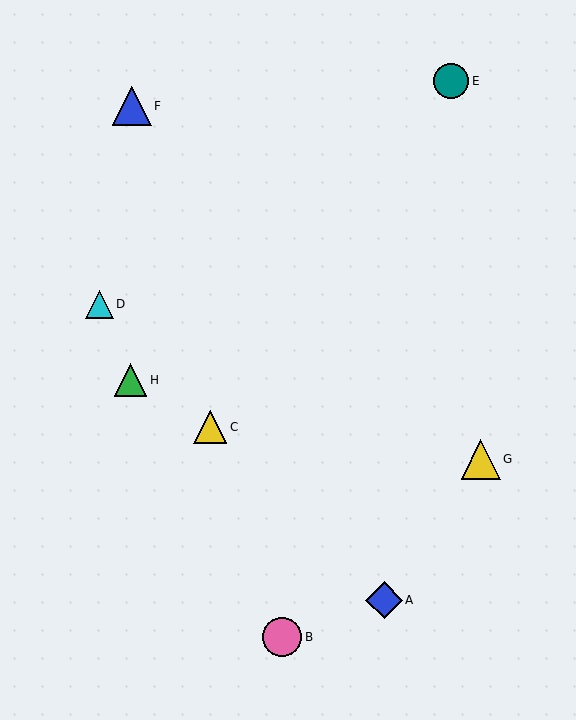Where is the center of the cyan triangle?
The center of the cyan triangle is at (99, 304).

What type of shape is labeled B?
Shape B is a pink circle.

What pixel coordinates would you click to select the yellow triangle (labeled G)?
Click at (481, 459) to select the yellow triangle G.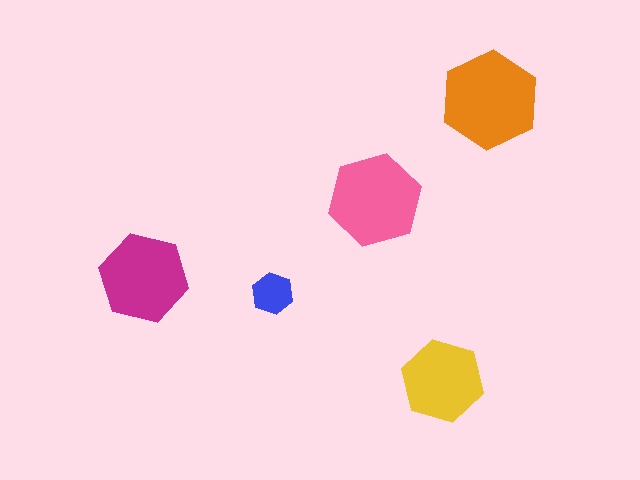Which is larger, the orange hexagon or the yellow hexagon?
The orange one.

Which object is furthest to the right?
The orange hexagon is rightmost.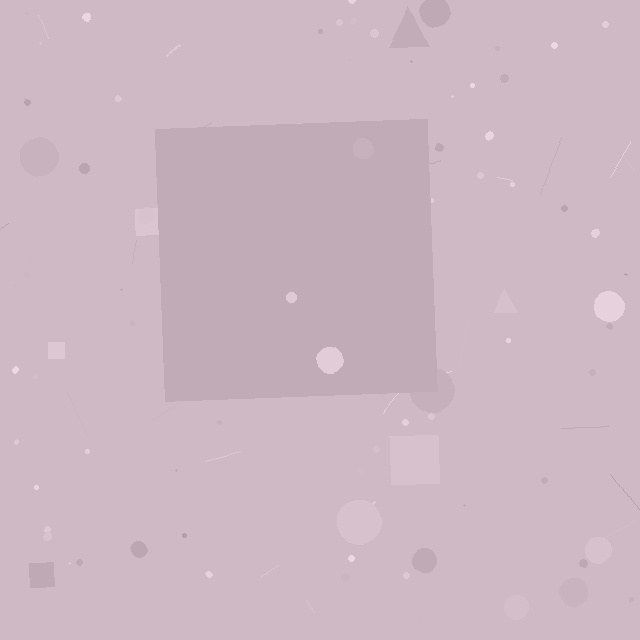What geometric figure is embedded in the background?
A square is embedded in the background.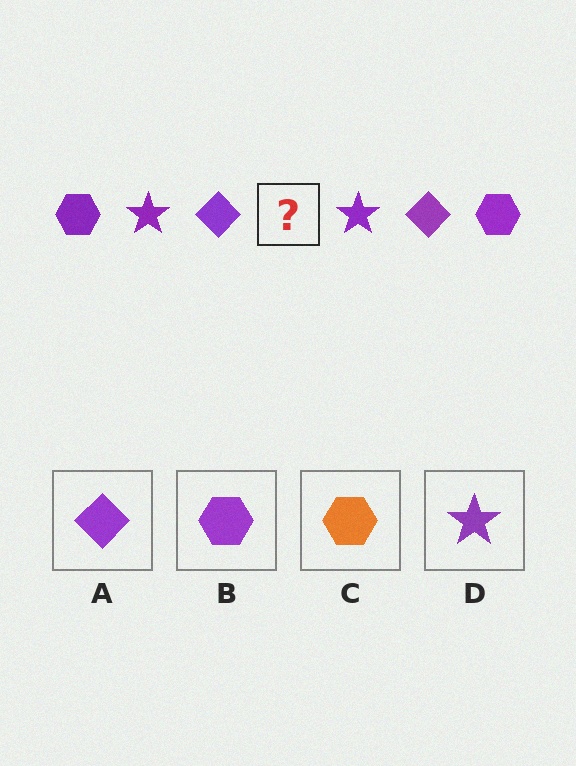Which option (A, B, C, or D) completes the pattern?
B.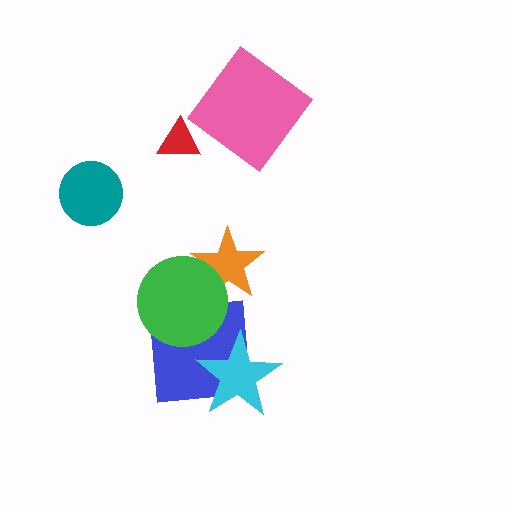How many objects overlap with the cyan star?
1 object overlaps with the cyan star.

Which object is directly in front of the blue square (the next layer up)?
The cyan star is directly in front of the blue square.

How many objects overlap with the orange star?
1 object overlaps with the orange star.